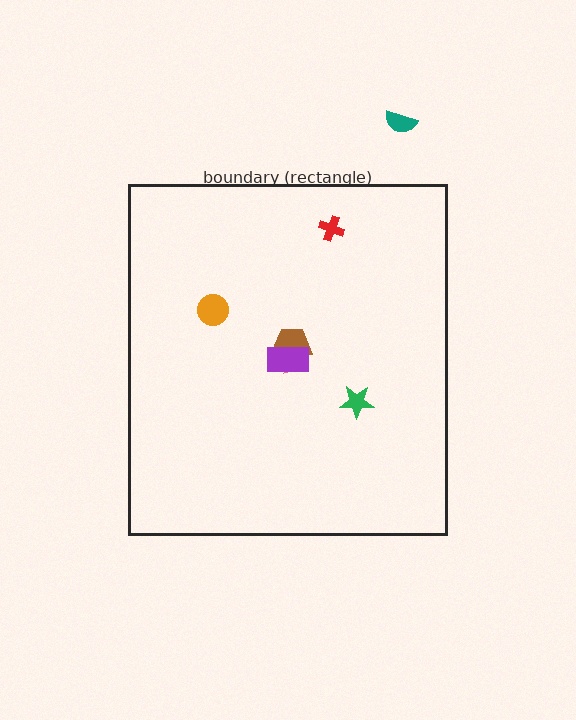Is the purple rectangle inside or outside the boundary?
Inside.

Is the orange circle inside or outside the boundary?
Inside.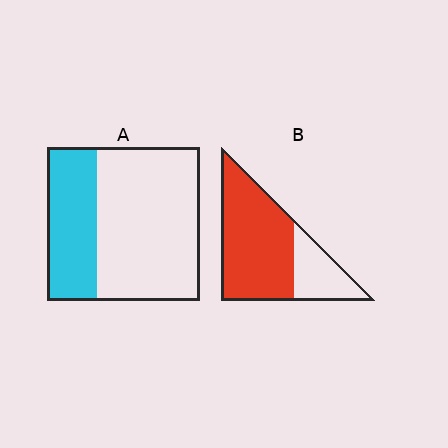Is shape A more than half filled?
No.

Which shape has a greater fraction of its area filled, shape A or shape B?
Shape B.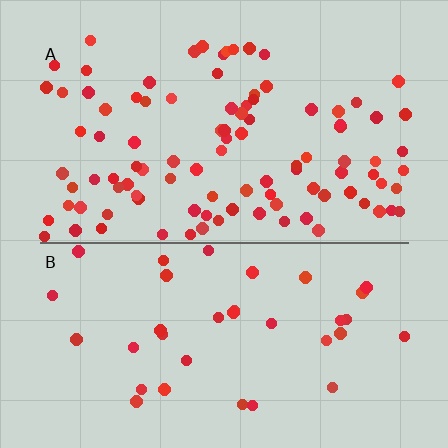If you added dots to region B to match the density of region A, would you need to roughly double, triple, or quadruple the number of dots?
Approximately triple.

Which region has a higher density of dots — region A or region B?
A (the top).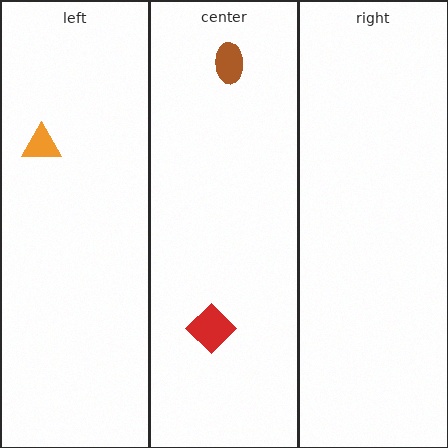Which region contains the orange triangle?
The left region.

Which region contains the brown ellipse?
The center region.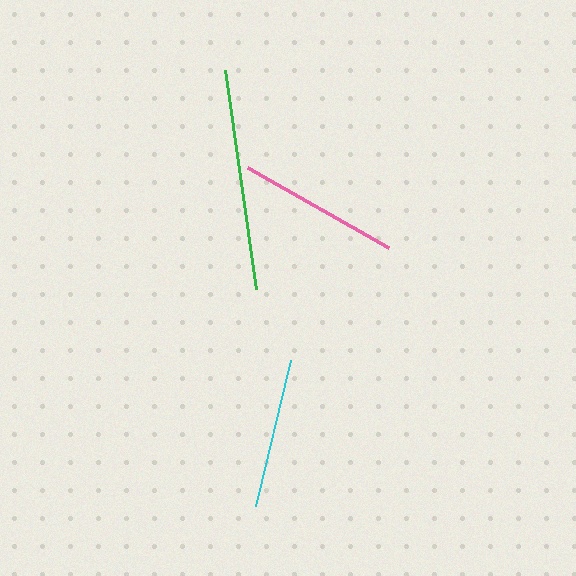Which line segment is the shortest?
The cyan line is the shortest at approximately 150 pixels.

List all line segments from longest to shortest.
From longest to shortest: green, pink, cyan.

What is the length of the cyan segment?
The cyan segment is approximately 150 pixels long.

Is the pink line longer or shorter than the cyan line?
The pink line is longer than the cyan line.